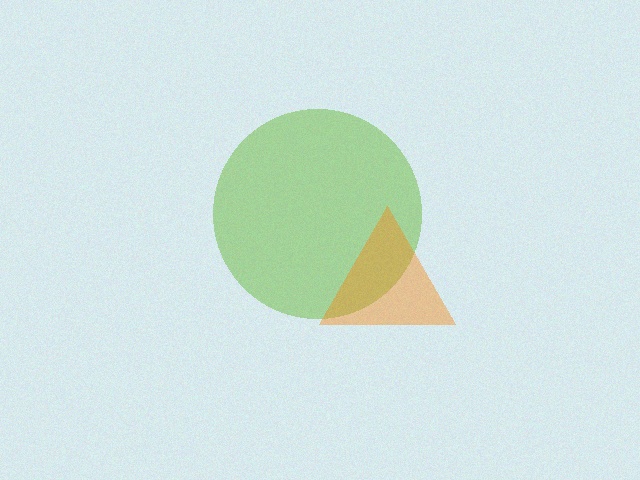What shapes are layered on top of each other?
The layered shapes are: a lime circle, an orange triangle.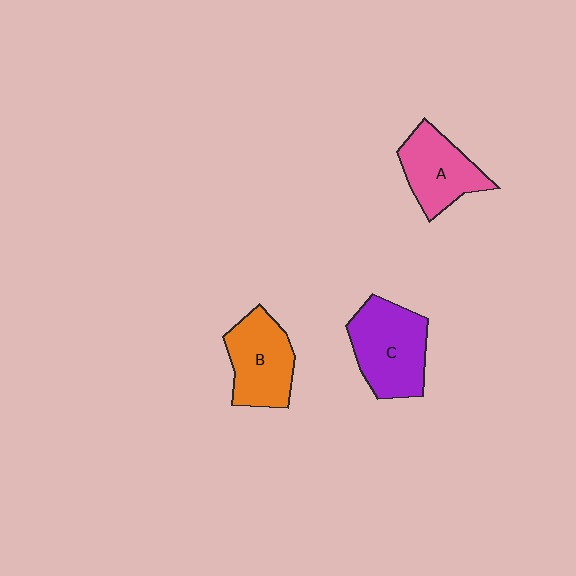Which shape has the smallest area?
Shape A (pink).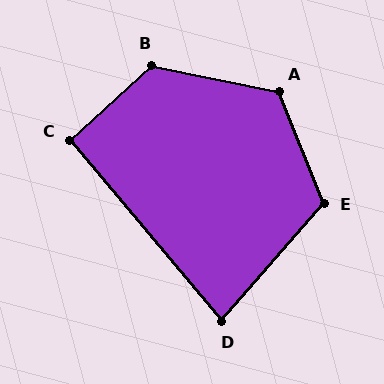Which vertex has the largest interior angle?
B, at approximately 126 degrees.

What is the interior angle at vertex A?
Approximately 124 degrees (obtuse).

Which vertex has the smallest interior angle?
D, at approximately 81 degrees.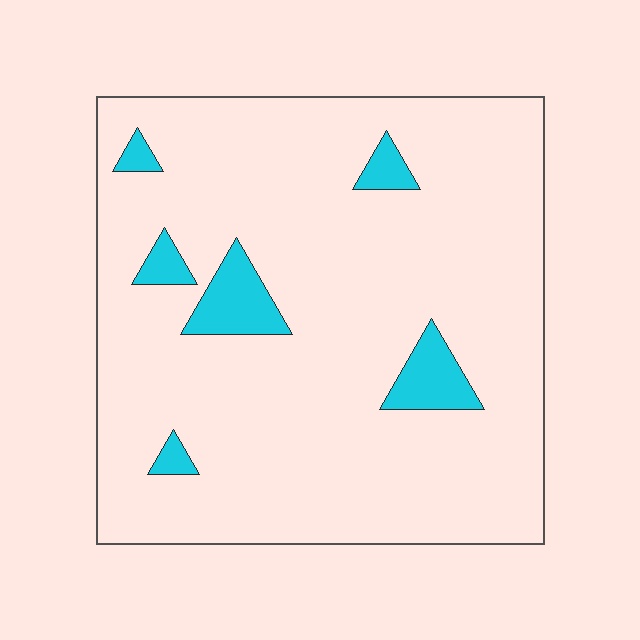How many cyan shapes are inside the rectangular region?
6.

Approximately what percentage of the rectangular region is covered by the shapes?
Approximately 10%.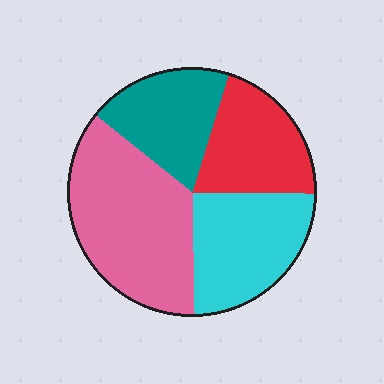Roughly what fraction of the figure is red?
Red covers around 20% of the figure.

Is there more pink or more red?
Pink.